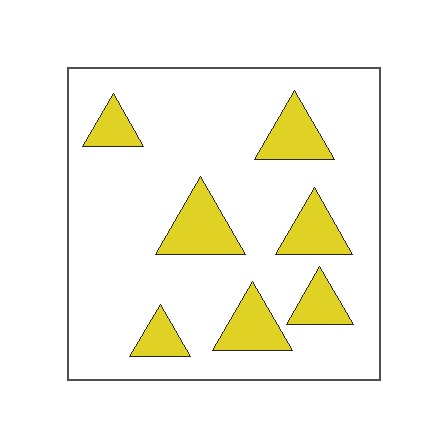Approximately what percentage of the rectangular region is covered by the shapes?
Approximately 20%.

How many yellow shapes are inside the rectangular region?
7.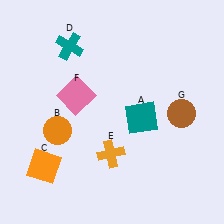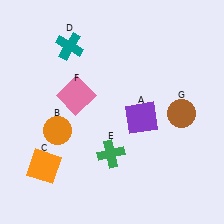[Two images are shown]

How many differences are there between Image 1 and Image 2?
There are 2 differences between the two images.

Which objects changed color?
A changed from teal to purple. E changed from orange to green.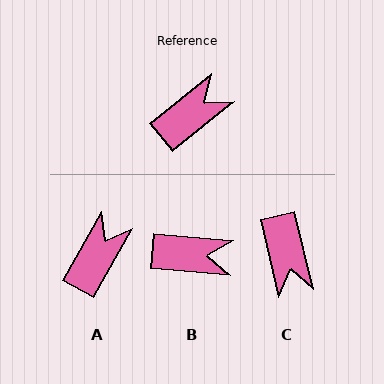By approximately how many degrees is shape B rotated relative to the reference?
Approximately 44 degrees clockwise.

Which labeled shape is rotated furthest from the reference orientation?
C, about 115 degrees away.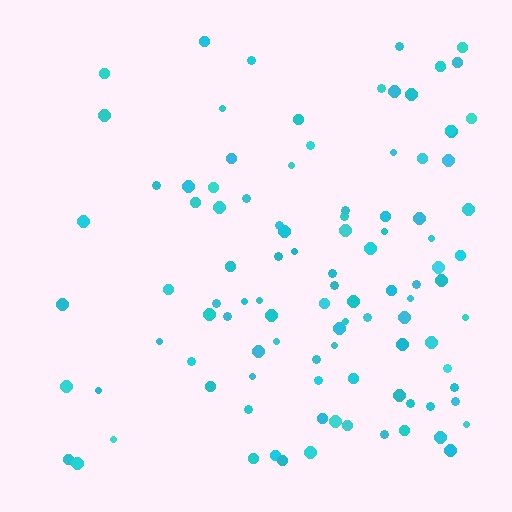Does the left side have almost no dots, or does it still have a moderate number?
Still a moderate number, just noticeably fewer than the right.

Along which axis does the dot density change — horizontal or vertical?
Horizontal.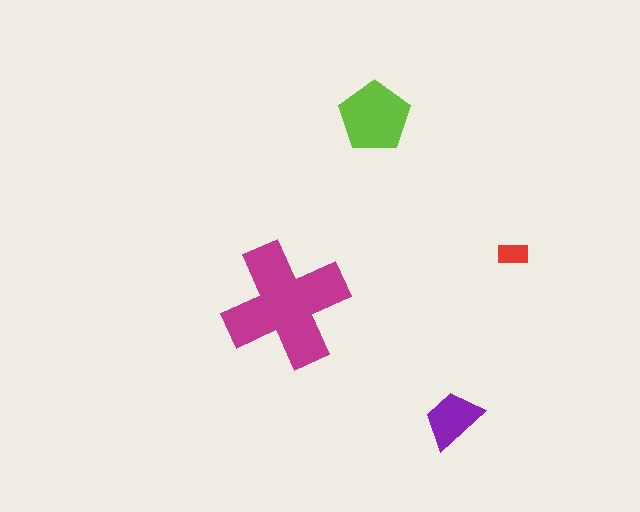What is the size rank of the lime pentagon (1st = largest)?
2nd.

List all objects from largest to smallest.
The magenta cross, the lime pentagon, the purple trapezoid, the red rectangle.